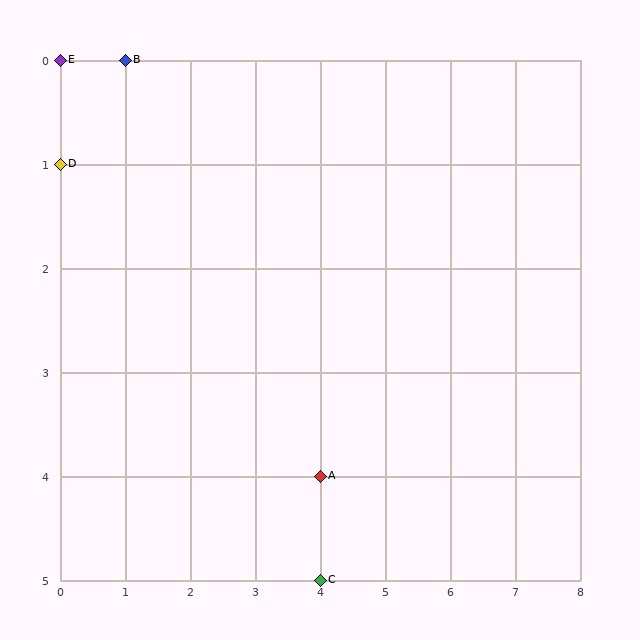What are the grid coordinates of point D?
Point D is at grid coordinates (0, 1).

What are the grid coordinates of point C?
Point C is at grid coordinates (4, 5).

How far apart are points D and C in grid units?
Points D and C are 4 columns and 4 rows apart (about 5.7 grid units diagonally).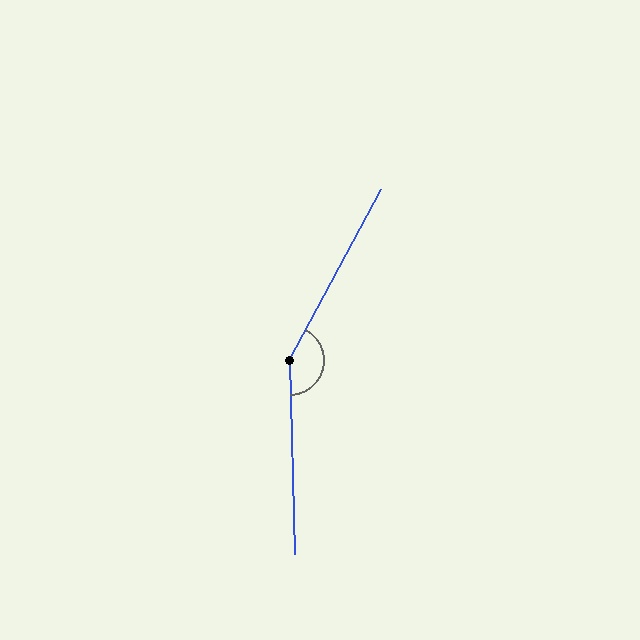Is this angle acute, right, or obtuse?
It is obtuse.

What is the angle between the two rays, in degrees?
Approximately 150 degrees.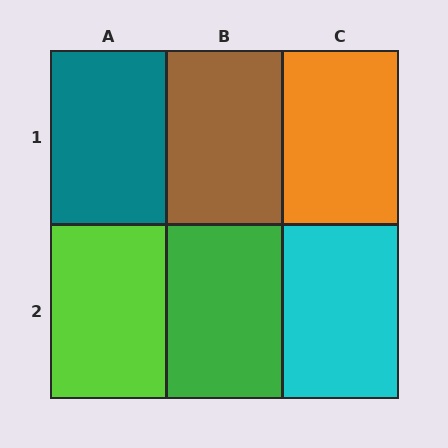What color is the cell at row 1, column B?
Brown.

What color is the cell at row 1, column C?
Orange.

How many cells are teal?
1 cell is teal.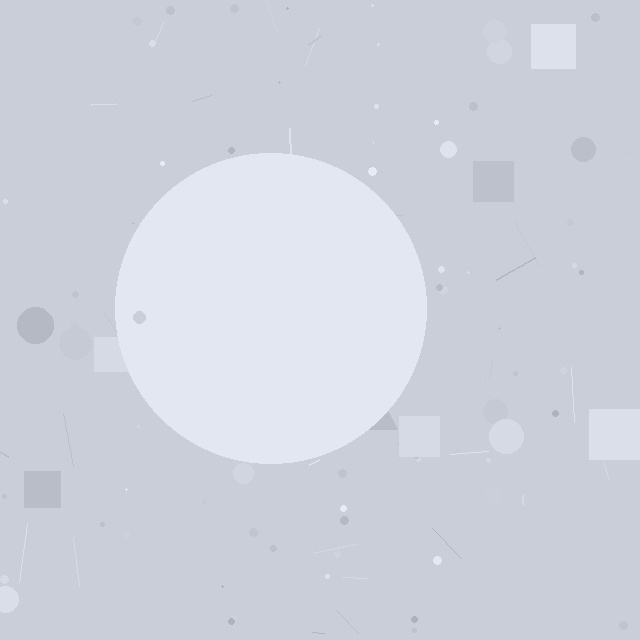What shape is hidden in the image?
A circle is hidden in the image.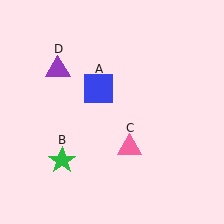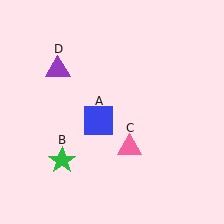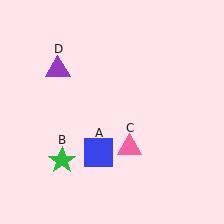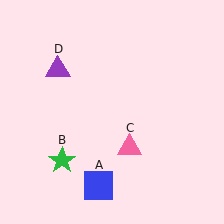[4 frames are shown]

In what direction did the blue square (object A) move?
The blue square (object A) moved down.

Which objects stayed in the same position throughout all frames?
Green star (object B) and pink triangle (object C) and purple triangle (object D) remained stationary.